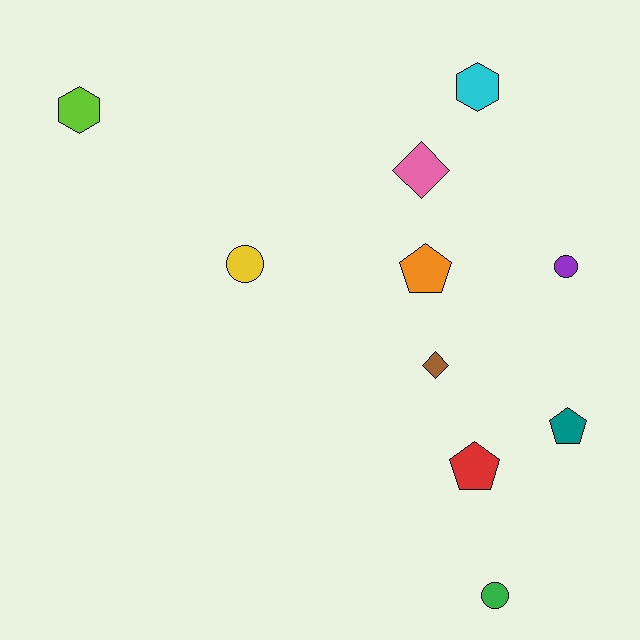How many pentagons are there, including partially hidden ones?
There are 3 pentagons.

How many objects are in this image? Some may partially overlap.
There are 10 objects.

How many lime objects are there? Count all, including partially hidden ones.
There is 1 lime object.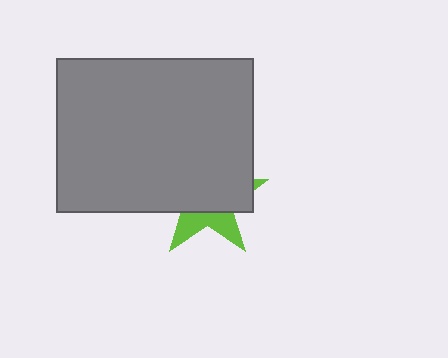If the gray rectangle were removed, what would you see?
You would see the complete lime star.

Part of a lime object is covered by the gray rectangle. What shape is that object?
It is a star.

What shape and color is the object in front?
The object in front is a gray rectangle.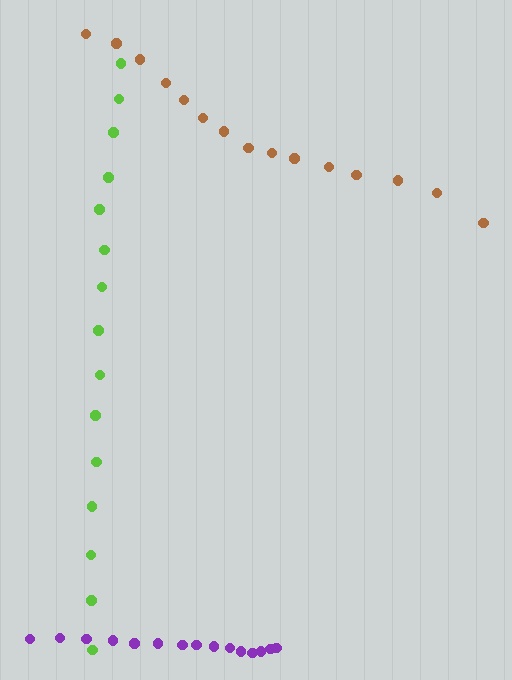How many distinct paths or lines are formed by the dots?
There are 3 distinct paths.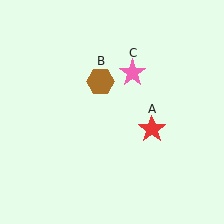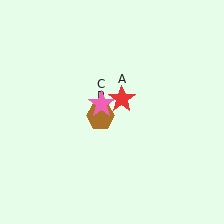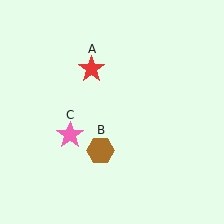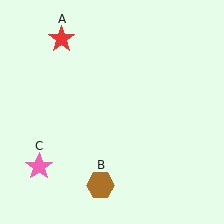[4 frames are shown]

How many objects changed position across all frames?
3 objects changed position: red star (object A), brown hexagon (object B), pink star (object C).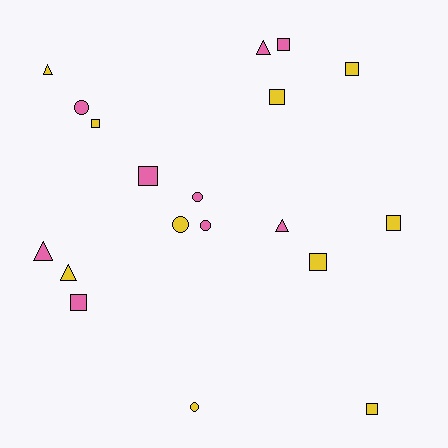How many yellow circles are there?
There are 2 yellow circles.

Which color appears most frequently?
Yellow, with 10 objects.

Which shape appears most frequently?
Square, with 9 objects.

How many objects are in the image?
There are 19 objects.